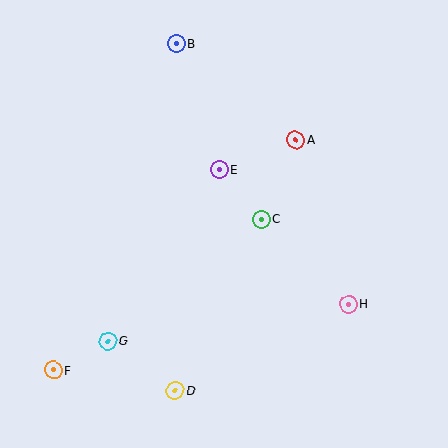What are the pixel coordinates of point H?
Point H is at (348, 304).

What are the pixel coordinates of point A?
Point A is at (295, 140).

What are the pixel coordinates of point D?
Point D is at (175, 391).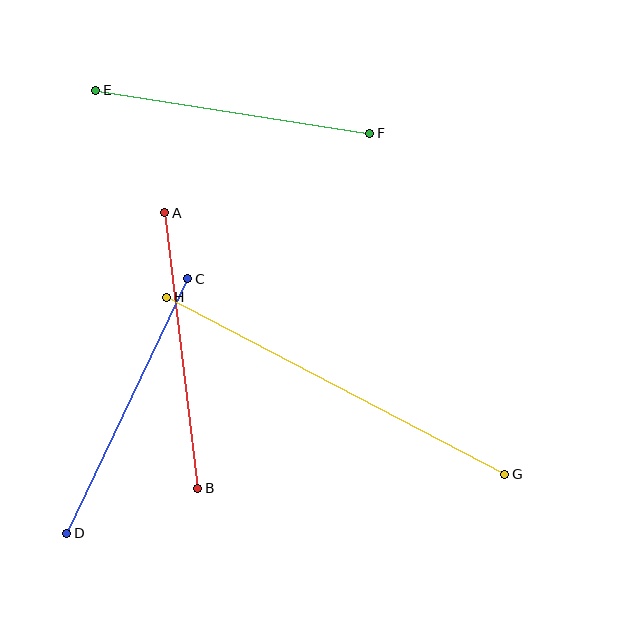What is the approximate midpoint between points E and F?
The midpoint is at approximately (233, 112) pixels.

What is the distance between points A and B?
The distance is approximately 277 pixels.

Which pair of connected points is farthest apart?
Points G and H are farthest apart.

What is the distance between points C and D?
The distance is approximately 282 pixels.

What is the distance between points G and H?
The distance is approximately 382 pixels.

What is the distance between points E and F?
The distance is approximately 277 pixels.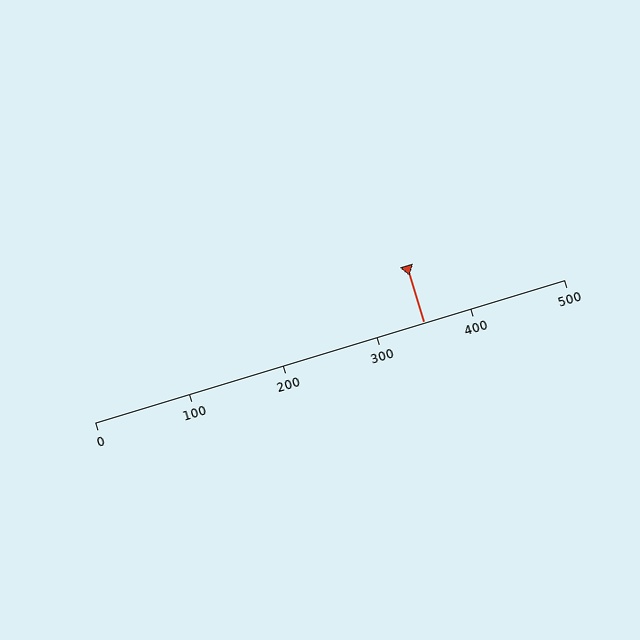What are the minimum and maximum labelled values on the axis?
The axis runs from 0 to 500.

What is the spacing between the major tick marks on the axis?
The major ticks are spaced 100 apart.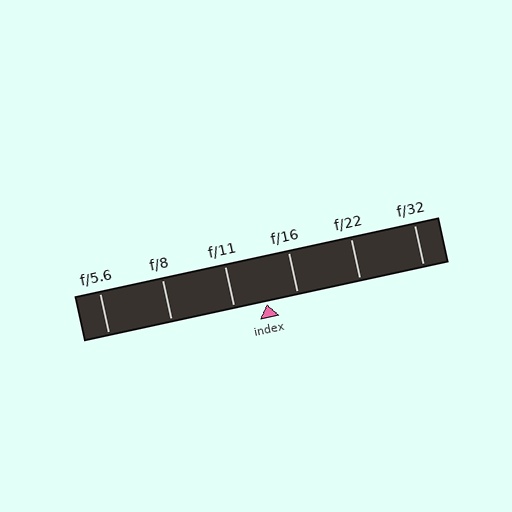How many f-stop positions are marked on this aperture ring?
There are 6 f-stop positions marked.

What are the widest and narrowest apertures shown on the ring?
The widest aperture shown is f/5.6 and the narrowest is f/32.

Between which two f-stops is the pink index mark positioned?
The index mark is between f/11 and f/16.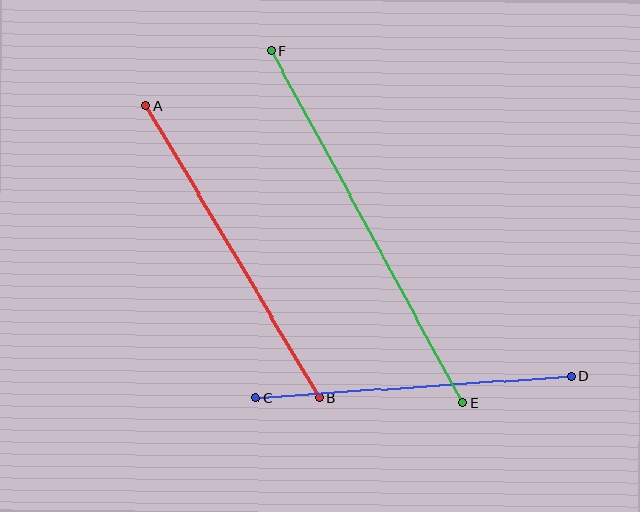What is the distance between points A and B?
The distance is approximately 340 pixels.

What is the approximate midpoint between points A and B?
The midpoint is at approximately (232, 252) pixels.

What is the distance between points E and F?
The distance is approximately 401 pixels.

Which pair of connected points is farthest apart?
Points E and F are farthest apart.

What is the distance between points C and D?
The distance is approximately 317 pixels.